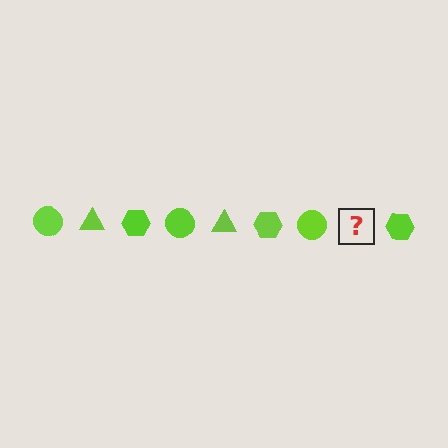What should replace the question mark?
The question mark should be replaced with a lime triangle.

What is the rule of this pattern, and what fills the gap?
The rule is that the pattern cycles through circle, triangle, hexagon shapes in lime. The gap should be filled with a lime triangle.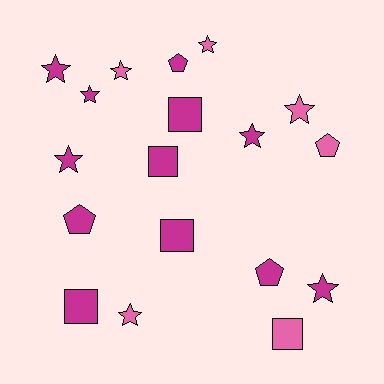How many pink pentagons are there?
There is 1 pink pentagon.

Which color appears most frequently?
Magenta, with 12 objects.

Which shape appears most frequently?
Star, with 9 objects.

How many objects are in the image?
There are 18 objects.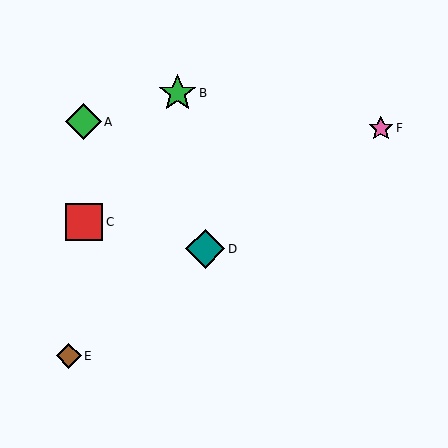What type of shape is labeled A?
Shape A is a green diamond.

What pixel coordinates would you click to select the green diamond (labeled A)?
Click at (83, 122) to select the green diamond A.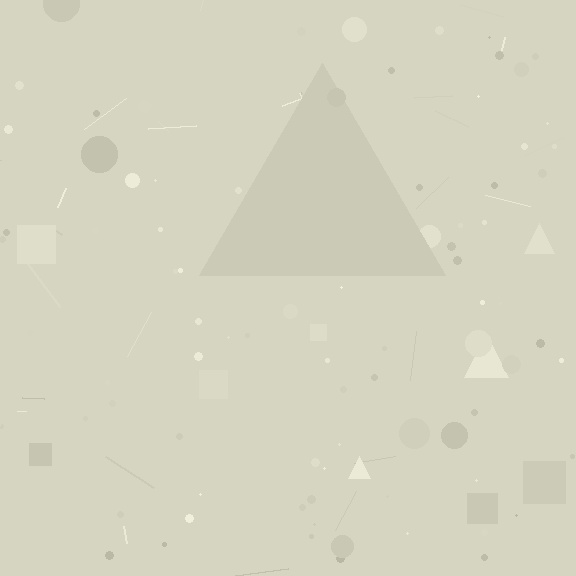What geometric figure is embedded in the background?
A triangle is embedded in the background.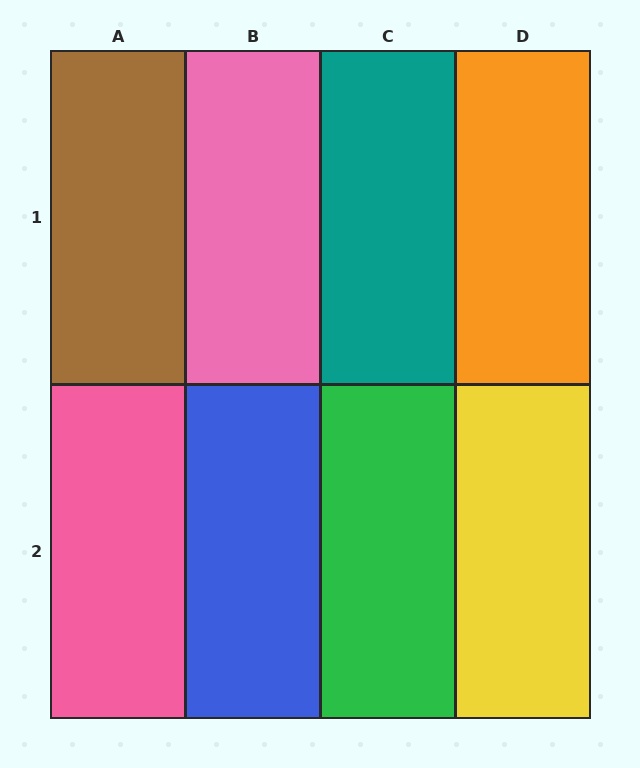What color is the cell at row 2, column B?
Blue.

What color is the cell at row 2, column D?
Yellow.